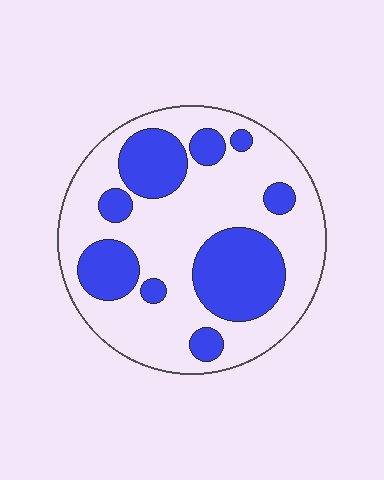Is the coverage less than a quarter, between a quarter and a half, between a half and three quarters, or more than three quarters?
Between a quarter and a half.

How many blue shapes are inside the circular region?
9.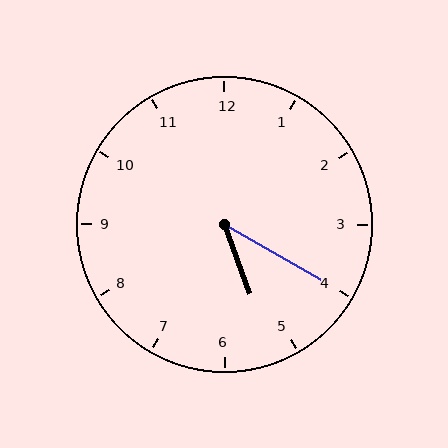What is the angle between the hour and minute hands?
Approximately 40 degrees.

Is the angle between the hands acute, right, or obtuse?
It is acute.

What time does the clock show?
5:20.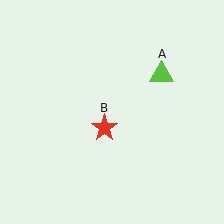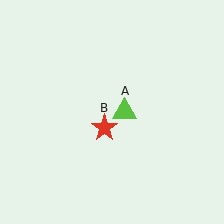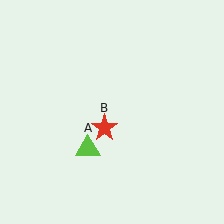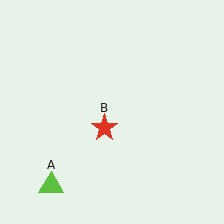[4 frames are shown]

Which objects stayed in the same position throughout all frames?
Red star (object B) remained stationary.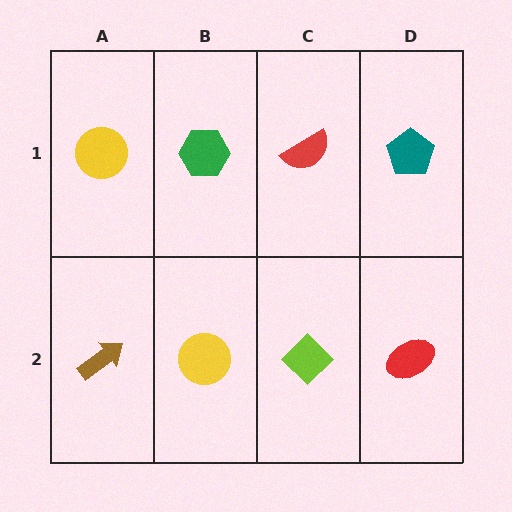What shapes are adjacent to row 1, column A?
A brown arrow (row 2, column A), a green hexagon (row 1, column B).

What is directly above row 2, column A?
A yellow circle.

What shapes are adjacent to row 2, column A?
A yellow circle (row 1, column A), a yellow circle (row 2, column B).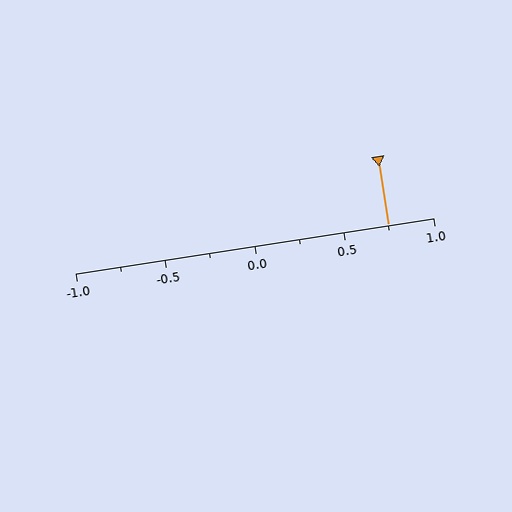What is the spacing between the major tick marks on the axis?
The major ticks are spaced 0.5 apart.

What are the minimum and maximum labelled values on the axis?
The axis runs from -1.0 to 1.0.